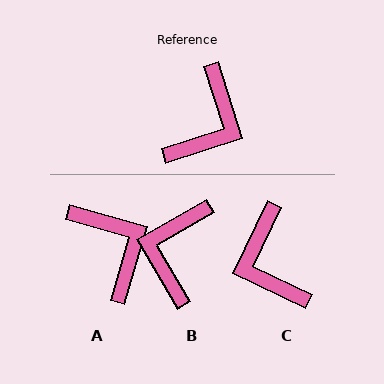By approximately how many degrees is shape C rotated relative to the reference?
Approximately 133 degrees clockwise.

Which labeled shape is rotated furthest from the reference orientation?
B, about 168 degrees away.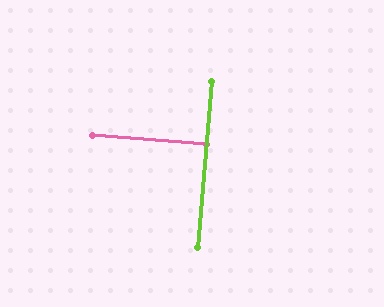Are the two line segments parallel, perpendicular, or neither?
Perpendicular — they meet at approximately 90°.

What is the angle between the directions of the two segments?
Approximately 90 degrees.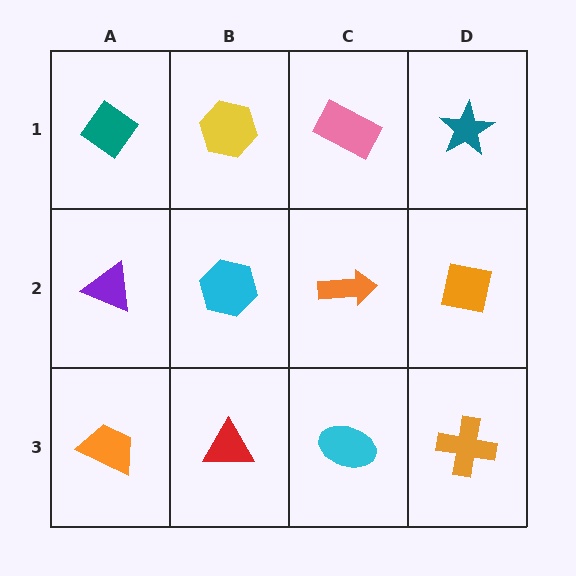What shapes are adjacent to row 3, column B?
A cyan hexagon (row 2, column B), an orange trapezoid (row 3, column A), a cyan ellipse (row 3, column C).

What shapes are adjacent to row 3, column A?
A purple triangle (row 2, column A), a red triangle (row 3, column B).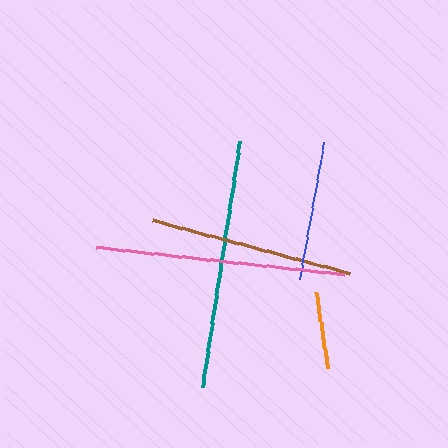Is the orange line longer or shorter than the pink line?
The pink line is longer than the orange line.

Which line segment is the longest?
The pink line is the longest at approximately 249 pixels.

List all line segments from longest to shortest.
From longest to shortest: pink, teal, brown, blue, orange.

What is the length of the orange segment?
The orange segment is approximately 77 pixels long.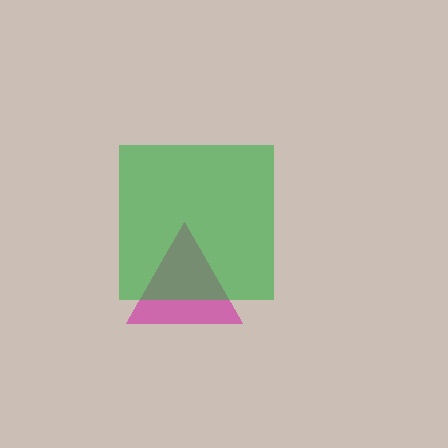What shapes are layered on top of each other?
The layered shapes are: a magenta triangle, a green square.